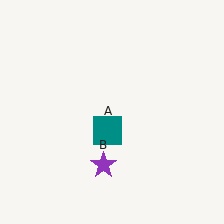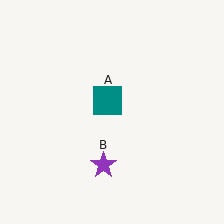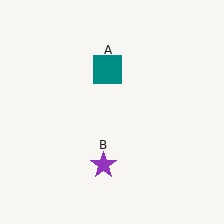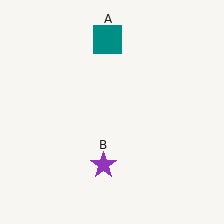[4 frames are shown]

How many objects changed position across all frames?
1 object changed position: teal square (object A).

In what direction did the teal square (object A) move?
The teal square (object A) moved up.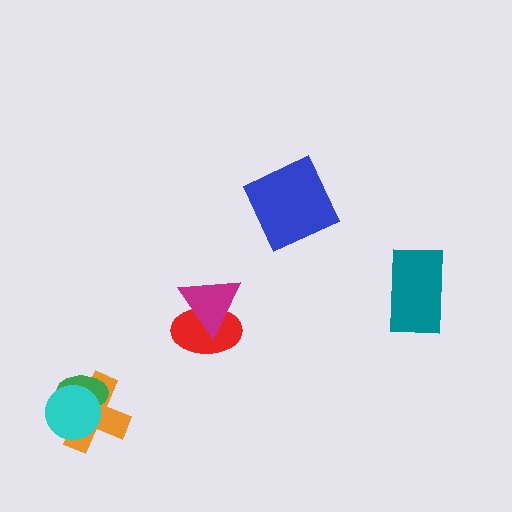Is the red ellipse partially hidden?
Yes, it is partially covered by another shape.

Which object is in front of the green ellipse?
The cyan circle is in front of the green ellipse.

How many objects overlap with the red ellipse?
1 object overlaps with the red ellipse.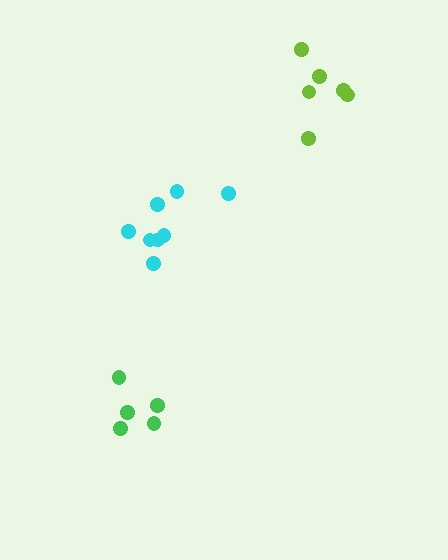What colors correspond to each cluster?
The clusters are colored: lime, cyan, green.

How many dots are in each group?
Group 1: 6 dots, Group 2: 8 dots, Group 3: 5 dots (19 total).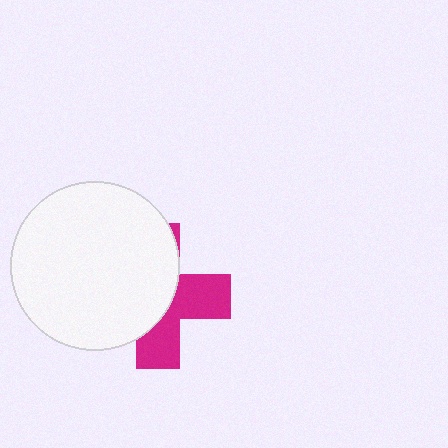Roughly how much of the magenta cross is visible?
A small part of it is visible (roughly 43%).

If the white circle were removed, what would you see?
You would see the complete magenta cross.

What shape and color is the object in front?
The object in front is a white circle.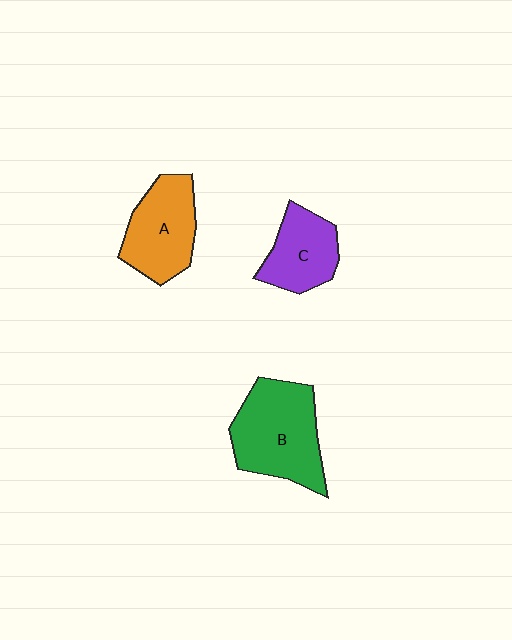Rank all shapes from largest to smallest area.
From largest to smallest: B (green), A (orange), C (purple).